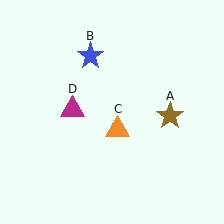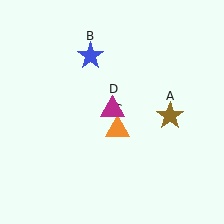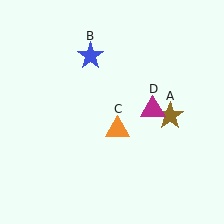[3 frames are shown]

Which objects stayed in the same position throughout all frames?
Brown star (object A) and blue star (object B) and orange triangle (object C) remained stationary.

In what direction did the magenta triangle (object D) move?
The magenta triangle (object D) moved right.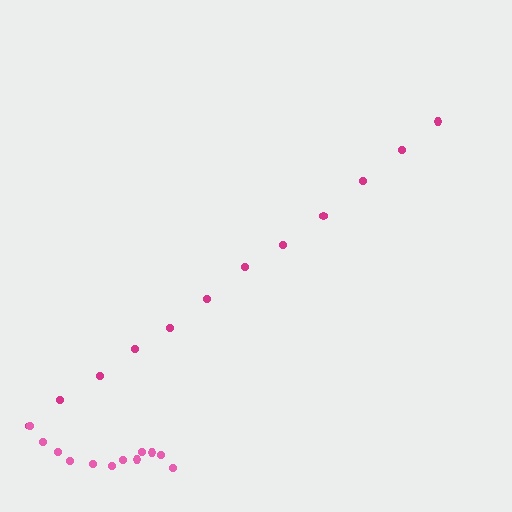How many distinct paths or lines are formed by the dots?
There are 2 distinct paths.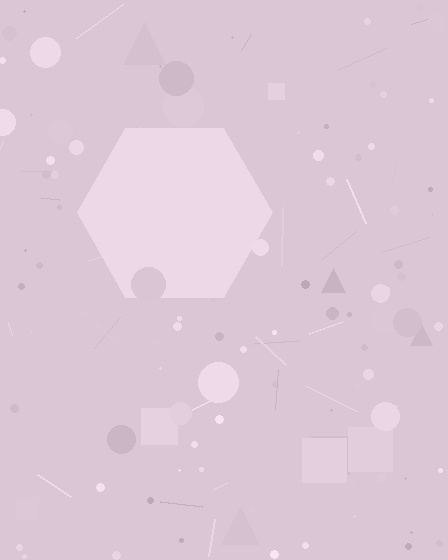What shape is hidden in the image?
A hexagon is hidden in the image.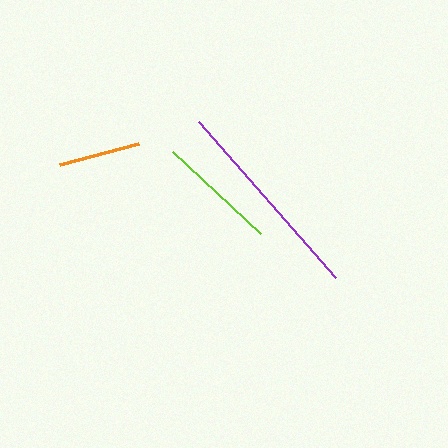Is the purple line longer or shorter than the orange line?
The purple line is longer than the orange line.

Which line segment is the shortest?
The orange line is the shortest at approximately 81 pixels.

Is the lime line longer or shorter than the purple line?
The purple line is longer than the lime line.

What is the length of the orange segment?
The orange segment is approximately 81 pixels long.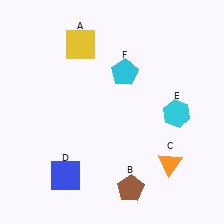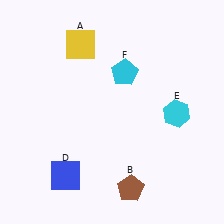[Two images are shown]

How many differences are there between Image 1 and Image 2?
There is 1 difference between the two images.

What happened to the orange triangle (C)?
The orange triangle (C) was removed in Image 2. It was in the bottom-right area of Image 1.